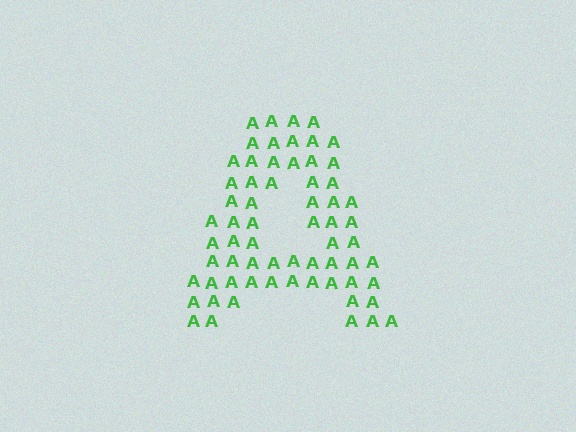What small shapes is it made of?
It is made of small letter A's.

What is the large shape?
The large shape is the letter A.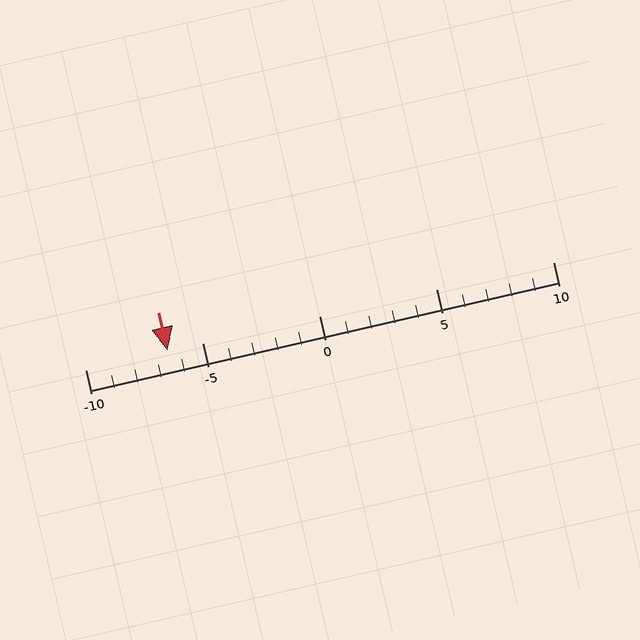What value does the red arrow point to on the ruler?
The red arrow points to approximately -6.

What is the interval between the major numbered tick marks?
The major tick marks are spaced 5 units apart.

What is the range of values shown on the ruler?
The ruler shows values from -10 to 10.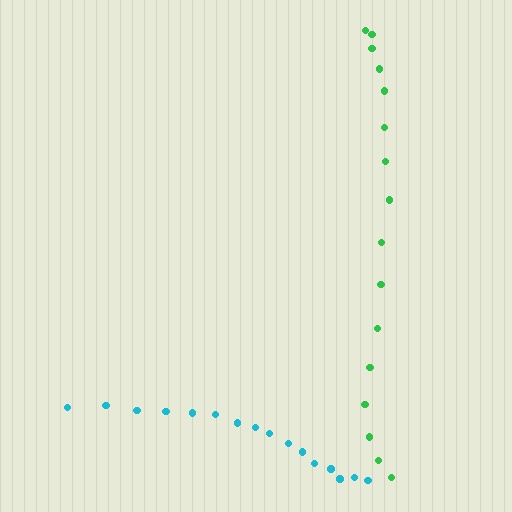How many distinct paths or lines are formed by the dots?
There are 2 distinct paths.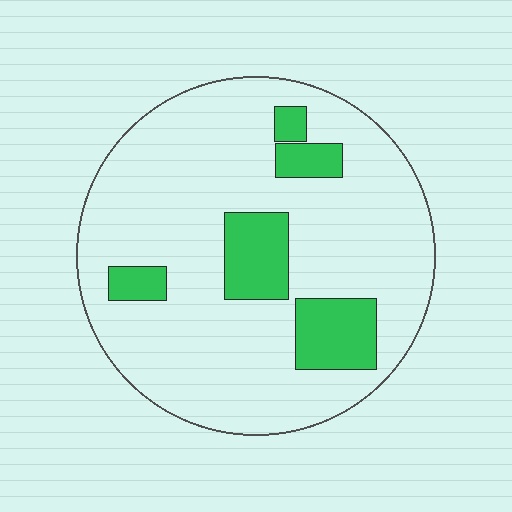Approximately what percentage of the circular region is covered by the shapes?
Approximately 15%.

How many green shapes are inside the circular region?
5.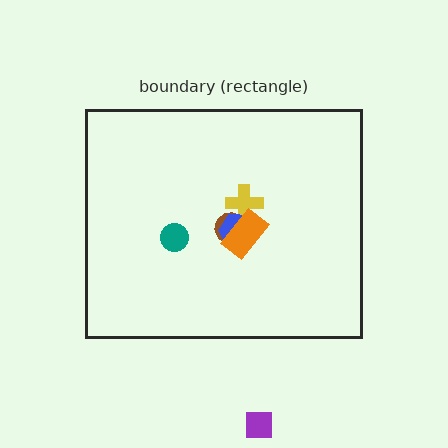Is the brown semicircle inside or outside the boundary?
Inside.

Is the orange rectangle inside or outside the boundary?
Inside.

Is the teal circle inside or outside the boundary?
Inside.